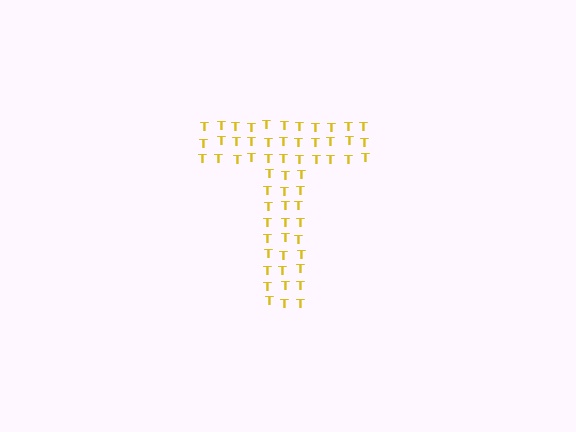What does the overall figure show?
The overall figure shows the letter T.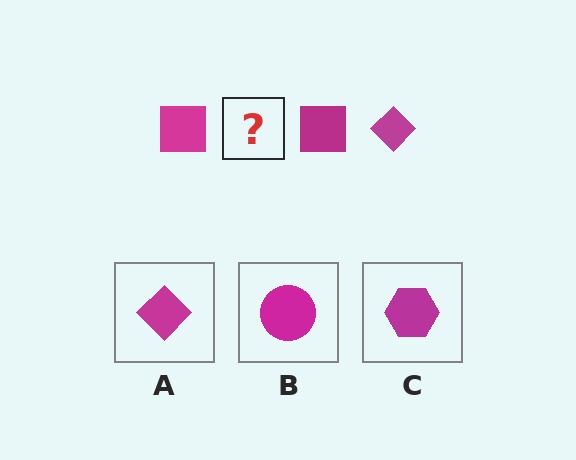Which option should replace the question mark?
Option A.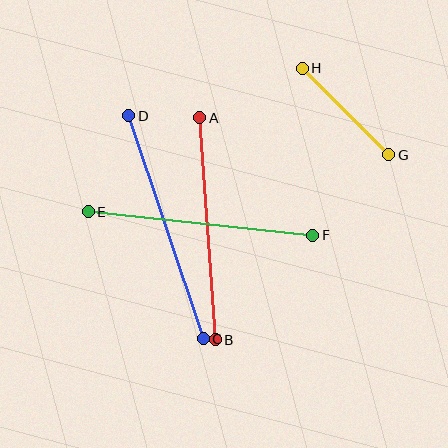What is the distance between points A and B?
The distance is approximately 223 pixels.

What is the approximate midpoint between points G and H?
The midpoint is at approximately (345, 111) pixels.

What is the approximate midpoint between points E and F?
The midpoint is at approximately (201, 223) pixels.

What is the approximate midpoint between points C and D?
The midpoint is at approximately (166, 227) pixels.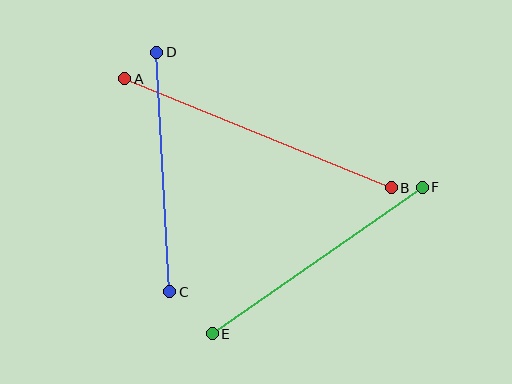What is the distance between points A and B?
The distance is approximately 288 pixels.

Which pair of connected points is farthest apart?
Points A and B are farthest apart.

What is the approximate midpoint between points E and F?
The midpoint is at approximately (317, 261) pixels.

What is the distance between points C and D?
The distance is approximately 240 pixels.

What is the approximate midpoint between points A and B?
The midpoint is at approximately (258, 133) pixels.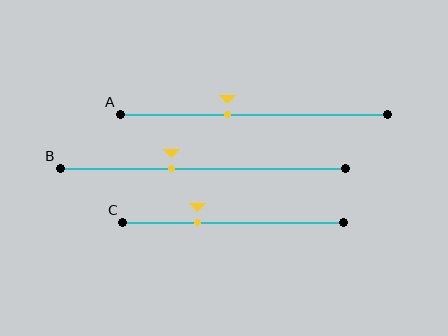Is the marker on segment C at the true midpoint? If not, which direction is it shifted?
No, the marker on segment C is shifted to the left by about 16% of the segment length.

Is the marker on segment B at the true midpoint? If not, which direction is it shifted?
No, the marker on segment B is shifted to the left by about 11% of the segment length.